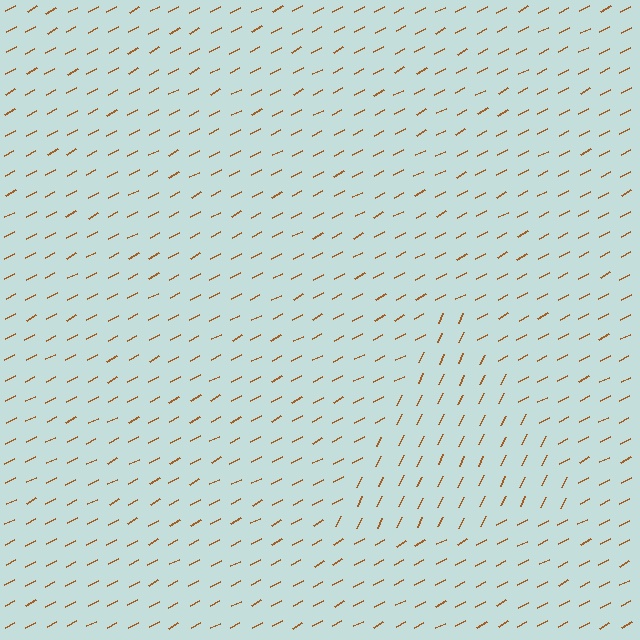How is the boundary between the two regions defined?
The boundary is defined purely by a change in line orientation (approximately 36 degrees difference). All lines are the same color and thickness.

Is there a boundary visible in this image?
Yes, there is a texture boundary formed by a change in line orientation.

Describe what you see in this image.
The image is filled with small brown line segments. A triangle region in the image has lines oriented differently from the surrounding lines, creating a visible texture boundary.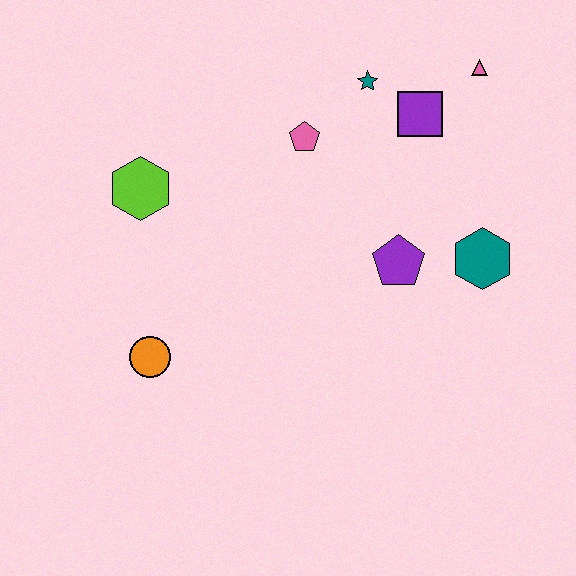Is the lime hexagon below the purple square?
Yes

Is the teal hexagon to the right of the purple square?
Yes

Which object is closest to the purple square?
The teal star is closest to the purple square.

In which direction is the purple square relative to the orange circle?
The purple square is to the right of the orange circle.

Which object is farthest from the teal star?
The orange circle is farthest from the teal star.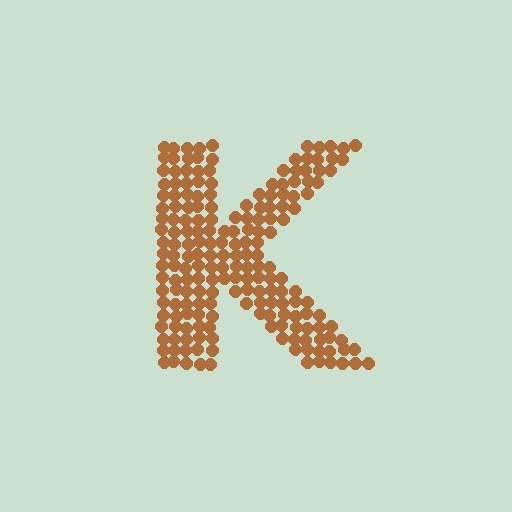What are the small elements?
The small elements are circles.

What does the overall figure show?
The overall figure shows the letter K.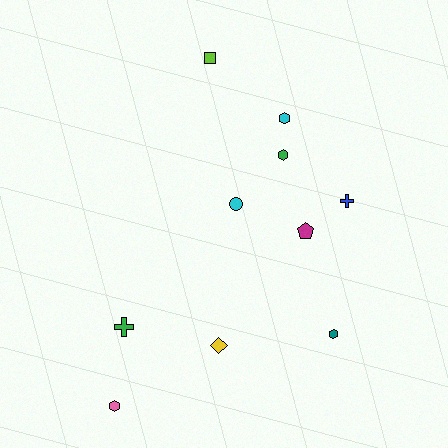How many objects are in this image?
There are 10 objects.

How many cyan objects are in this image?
There are 2 cyan objects.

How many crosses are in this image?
There are 2 crosses.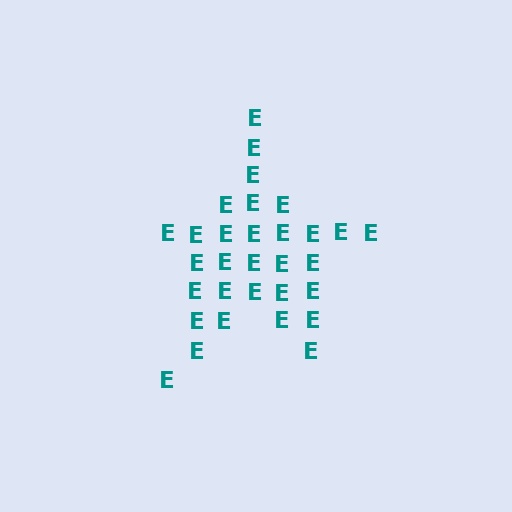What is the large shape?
The large shape is a star.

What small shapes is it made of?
It is made of small letter E's.